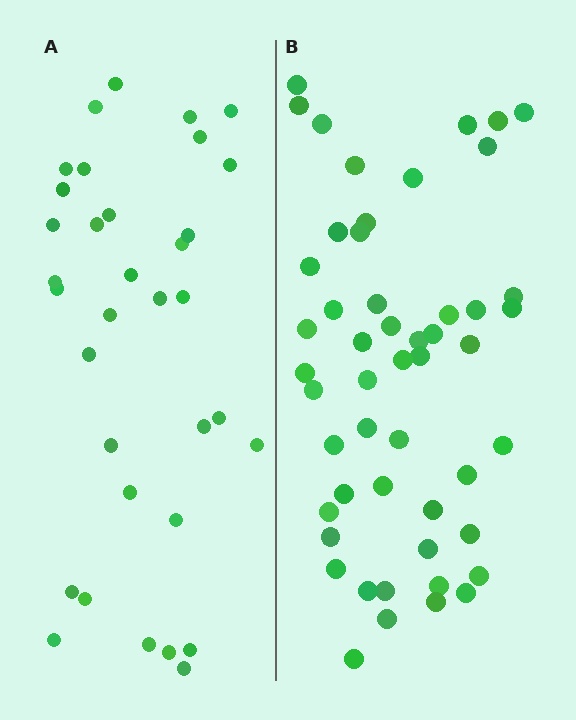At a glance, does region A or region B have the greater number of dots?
Region B (the right region) has more dots.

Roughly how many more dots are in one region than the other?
Region B has approximately 15 more dots than region A.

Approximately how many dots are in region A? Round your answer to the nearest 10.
About 30 dots. (The exact count is 34, which rounds to 30.)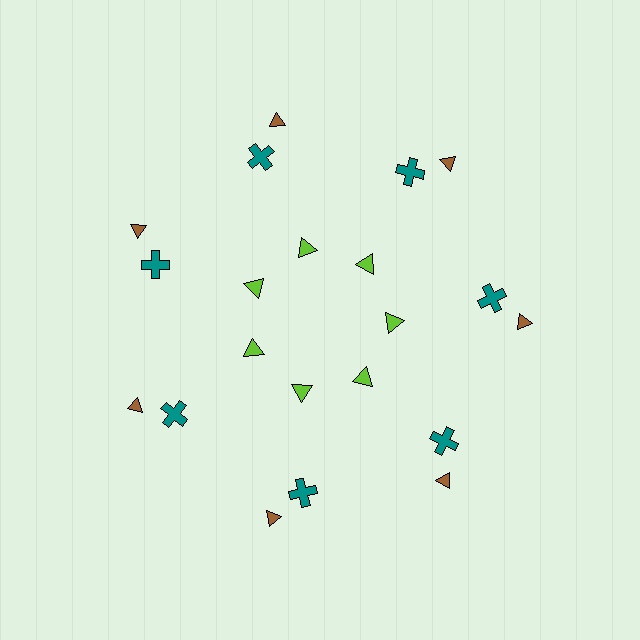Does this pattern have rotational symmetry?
Yes, this pattern has 7-fold rotational symmetry. It looks the same after rotating 51 degrees around the center.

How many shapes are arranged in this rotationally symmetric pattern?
There are 21 shapes, arranged in 7 groups of 3.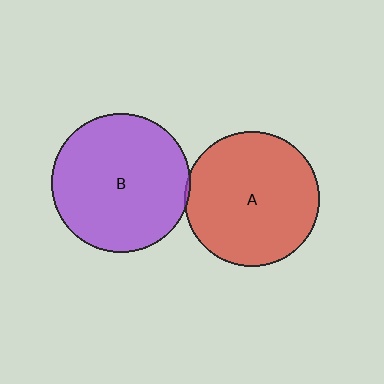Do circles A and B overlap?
Yes.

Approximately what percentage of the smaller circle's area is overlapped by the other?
Approximately 5%.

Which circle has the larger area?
Circle B (purple).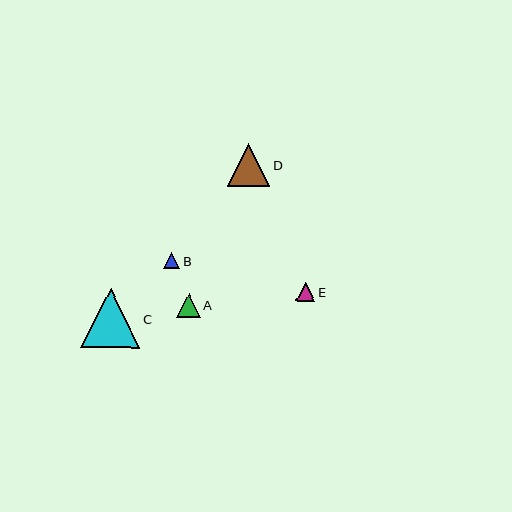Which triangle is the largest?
Triangle C is the largest with a size of approximately 59 pixels.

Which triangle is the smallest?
Triangle B is the smallest with a size of approximately 16 pixels.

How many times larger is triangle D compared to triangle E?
Triangle D is approximately 2.2 times the size of triangle E.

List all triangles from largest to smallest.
From largest to smallest: C, D, A, E, B.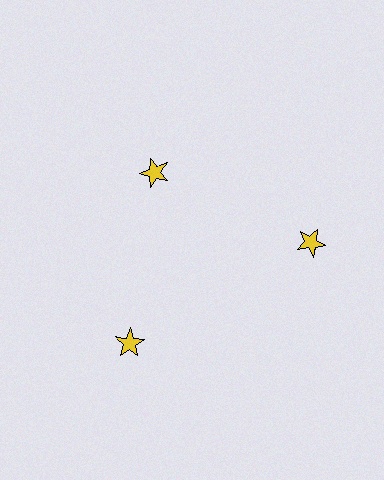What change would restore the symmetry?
The symmetry would be restored by moving it outward, back onto the ring so that all 3 stars sit at equal angles and equal distance from the center.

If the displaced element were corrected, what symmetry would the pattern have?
It would have 3-fold rotational symmetry — the pattern would map onto itself every 120 degrees.